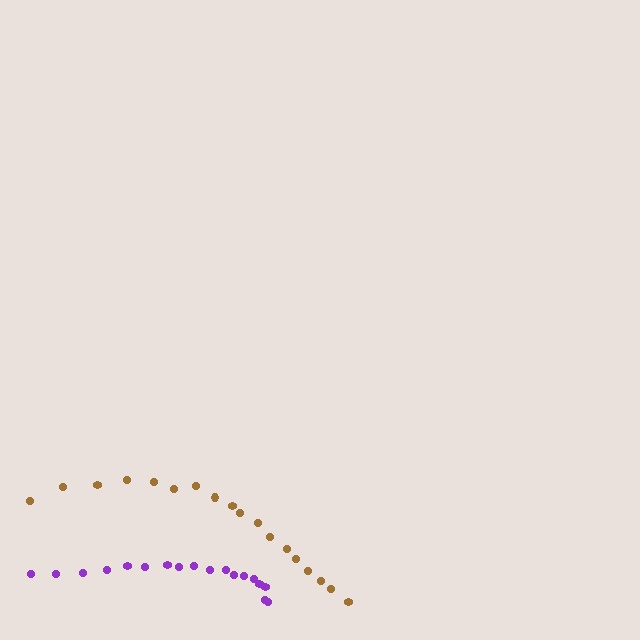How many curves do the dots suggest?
There are 2 distinct paths.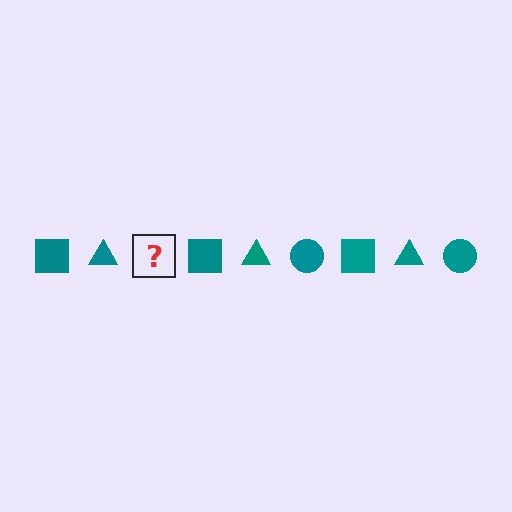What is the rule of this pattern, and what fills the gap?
The rule is that the pattern cycles through square, triangle, circle shapes in teal. The gap should be filled with a teal circle.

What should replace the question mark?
The question mark should be replaced with a teal circle.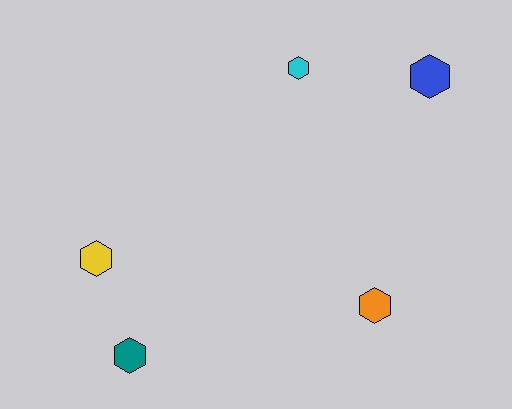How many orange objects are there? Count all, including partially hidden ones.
There is 1 orange object.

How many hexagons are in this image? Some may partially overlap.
There are 5 hexagons.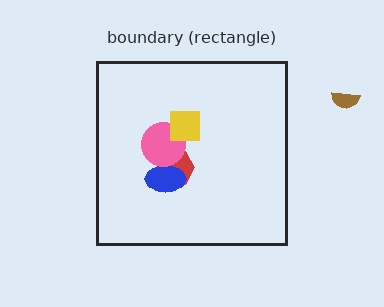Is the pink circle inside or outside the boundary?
Inside.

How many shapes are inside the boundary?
4 inside, 1 outside.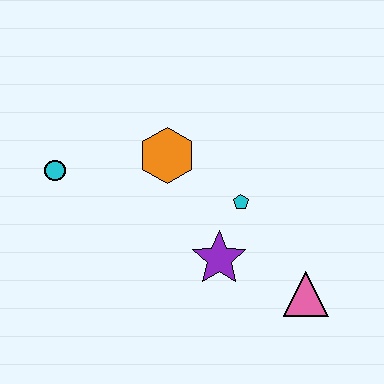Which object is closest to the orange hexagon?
The cyan pentagon is closest to the orange hexagon.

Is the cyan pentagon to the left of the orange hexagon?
No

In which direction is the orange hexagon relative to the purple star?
The orange hexagon is above the purple star.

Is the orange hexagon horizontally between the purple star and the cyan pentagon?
No